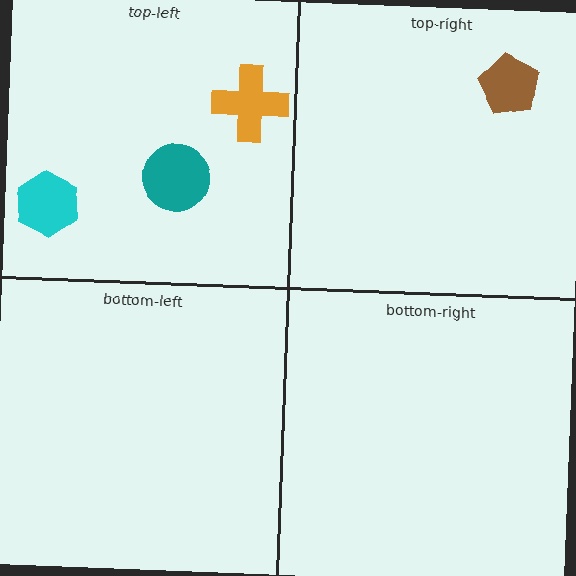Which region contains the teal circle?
The top-left region.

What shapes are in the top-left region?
The cyan hexagon, the teal circle, the orange cross.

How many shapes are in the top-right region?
1.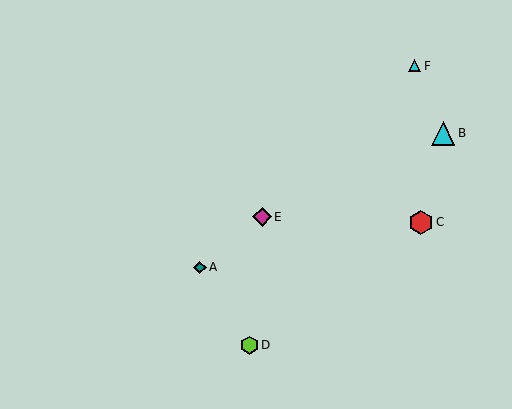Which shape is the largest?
The red hexagon (labeled C) is the largest.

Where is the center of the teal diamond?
The center of the teal diamond is at (200, 267).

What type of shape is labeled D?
Shape D is a lime hexagon.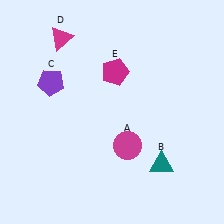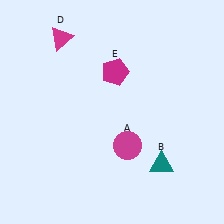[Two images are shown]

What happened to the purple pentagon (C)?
The purple pentagon (C) was removed in Image 2. It was in the top-left area of Image 1.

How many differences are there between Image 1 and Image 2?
There is 1 difference between the two images.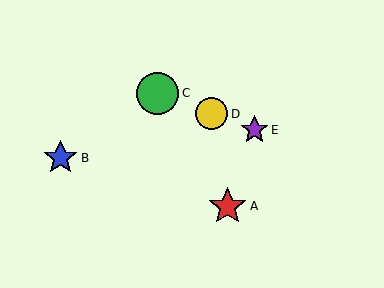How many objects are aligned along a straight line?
3 objects (C, D, E) are aligned along a straight line.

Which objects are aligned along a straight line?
Objects C, D, E are aligned along a straight line.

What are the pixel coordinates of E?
Object E is at (254, 130).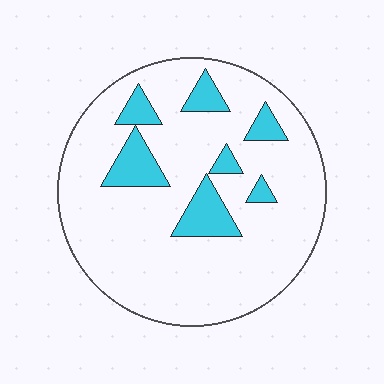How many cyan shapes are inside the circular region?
7.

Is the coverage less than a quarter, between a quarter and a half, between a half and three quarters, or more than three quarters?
Less than a quarter.